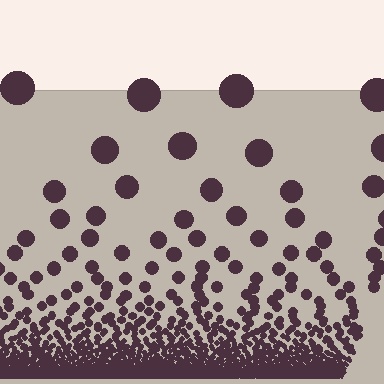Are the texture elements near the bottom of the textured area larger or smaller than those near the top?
Smaller. The gradient is inverted — elements near the bottom are smaller and denser.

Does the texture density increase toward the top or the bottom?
Density increases toward the bottom.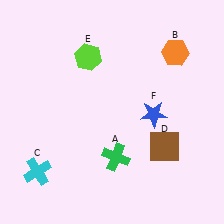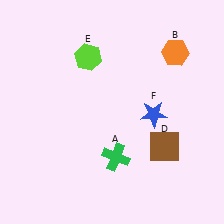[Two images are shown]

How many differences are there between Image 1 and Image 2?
There is 1 difference between the two images.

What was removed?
The cyan cross (C) was removed in Image 2.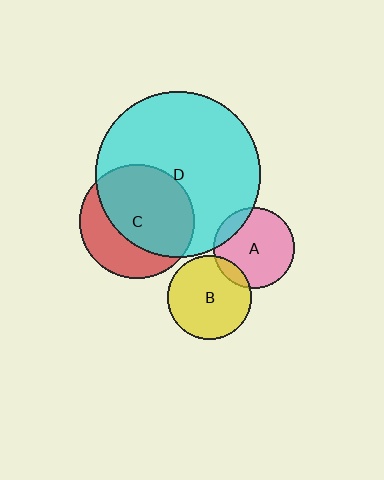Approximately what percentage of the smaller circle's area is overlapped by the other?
Approximately 10%.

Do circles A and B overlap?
Yes.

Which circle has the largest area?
Circle D (cyan).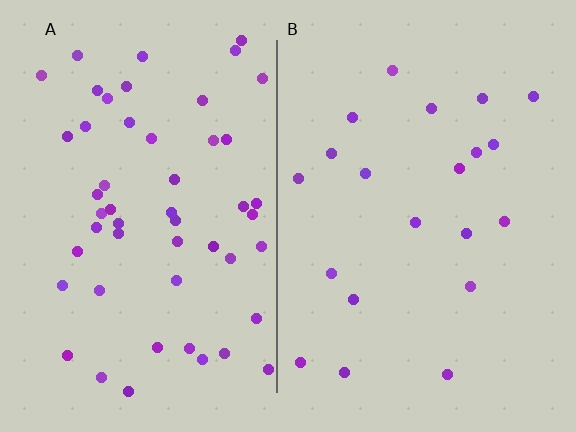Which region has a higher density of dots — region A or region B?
A (the left).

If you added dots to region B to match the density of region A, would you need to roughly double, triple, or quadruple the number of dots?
Approximately triple.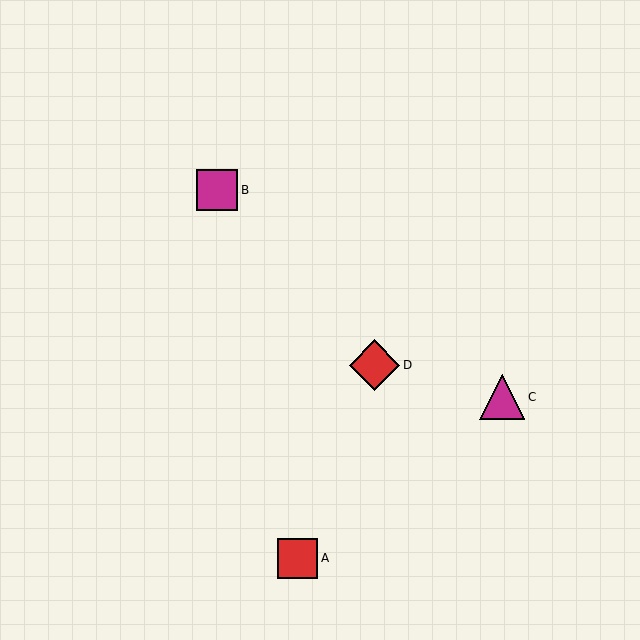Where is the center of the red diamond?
The center of the red diamond is at (374, 365).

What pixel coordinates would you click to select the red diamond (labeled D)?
Click at (374, 365) to select the red diamond D.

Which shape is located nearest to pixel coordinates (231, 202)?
The magenta square (labeled B) at (217, 190) is nearest to that location.